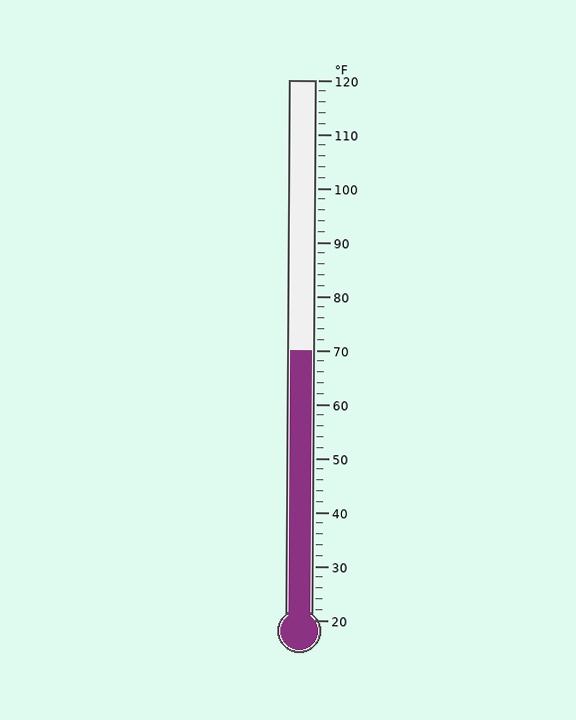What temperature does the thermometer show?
The thermometer shows approximately 70°F.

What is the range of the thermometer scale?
The thermometer scale ranges from 20°F to 120°F.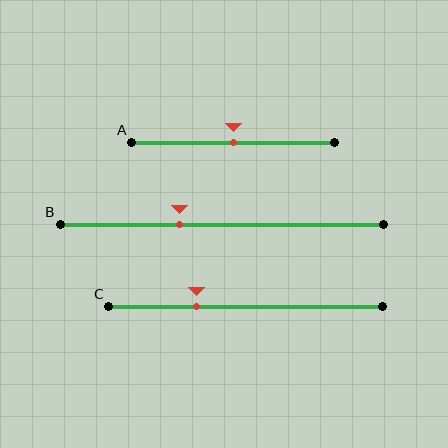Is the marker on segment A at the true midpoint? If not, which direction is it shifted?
Yes, the marker on segment A is at the true midpoint.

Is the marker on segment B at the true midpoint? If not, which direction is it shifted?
No, the marker on segment B is shifted to the left by about 13% of the segment length.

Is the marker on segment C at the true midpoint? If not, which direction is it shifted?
No, the marker on segment C is shifted to the left by about 18% of the segment length.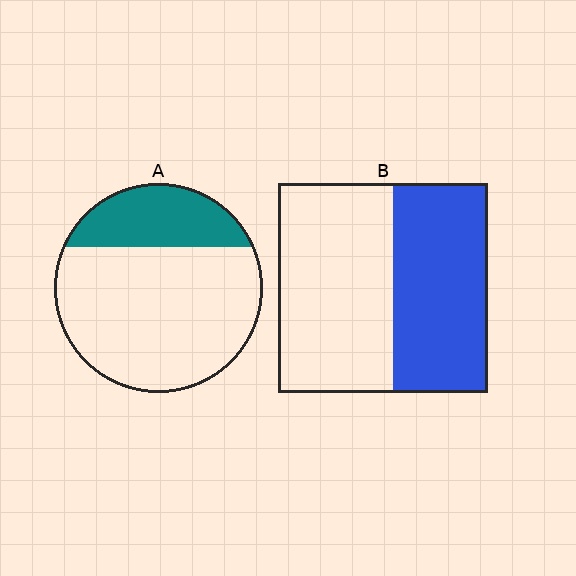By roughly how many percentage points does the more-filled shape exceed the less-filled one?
By roughly 20 percentage points (B over A).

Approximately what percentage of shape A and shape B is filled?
A is approximately 25% and B is approximately 45%.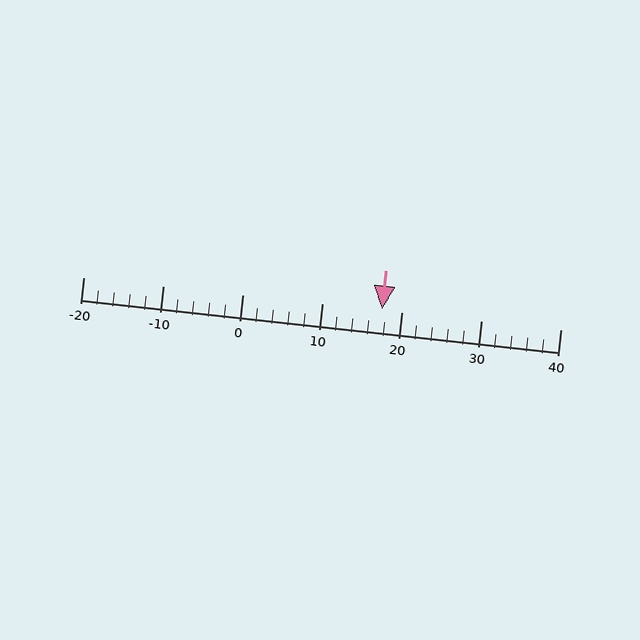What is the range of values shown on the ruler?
The ruler shows values from -20 to 40.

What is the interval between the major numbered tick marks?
The major tick marks are spaced 10 units apart.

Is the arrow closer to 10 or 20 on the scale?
The arrow is closer to 20.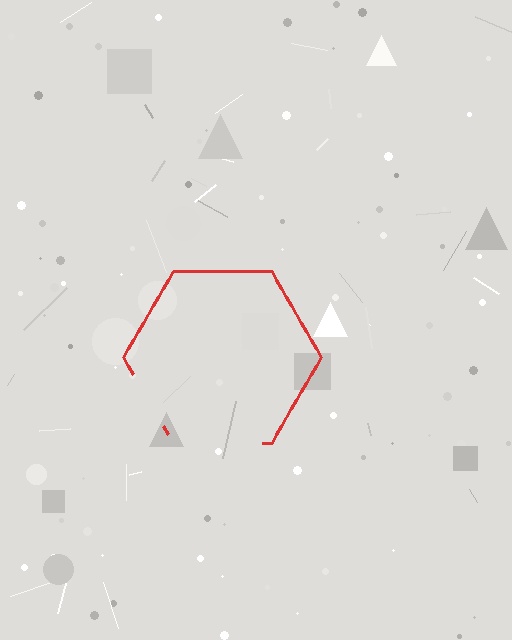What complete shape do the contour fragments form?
The contour fragments form a hexagon.